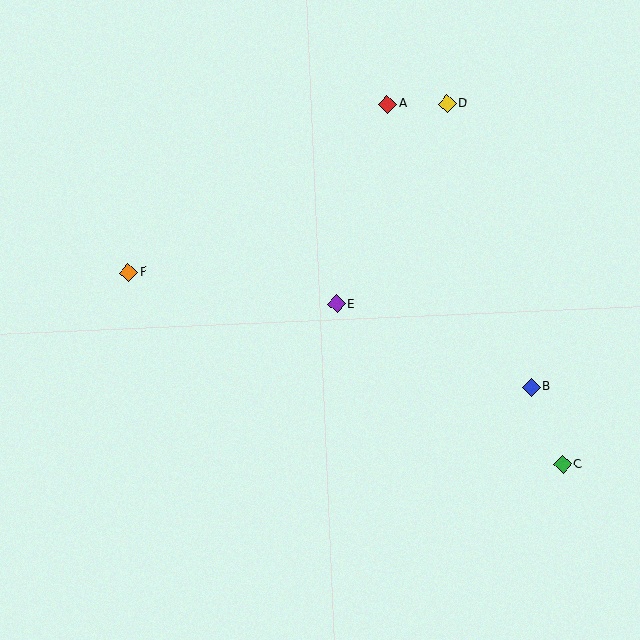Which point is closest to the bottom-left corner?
Point F is closest to the bottom-left corner.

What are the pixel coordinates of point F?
Point F is at (128, 272).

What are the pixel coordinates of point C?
Point C is at (563, 465).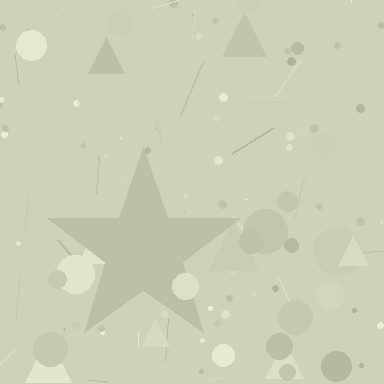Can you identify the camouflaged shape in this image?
The camouflaged shape is a star.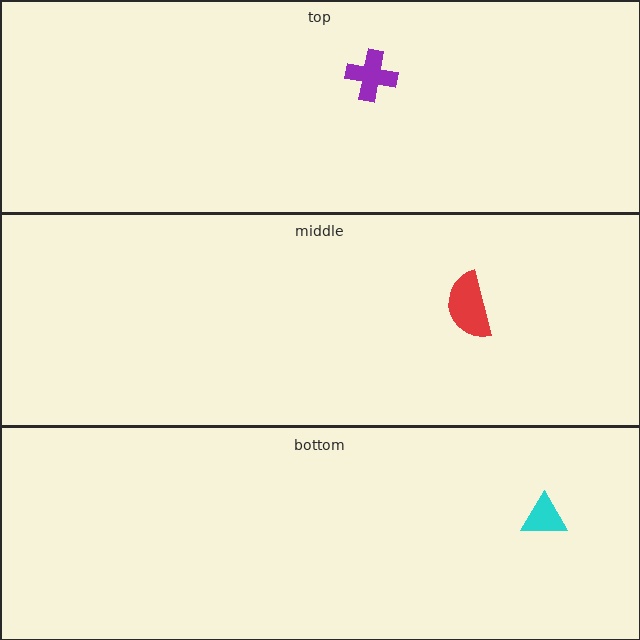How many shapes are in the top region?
1.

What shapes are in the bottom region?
The cyan triangle.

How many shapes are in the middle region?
1.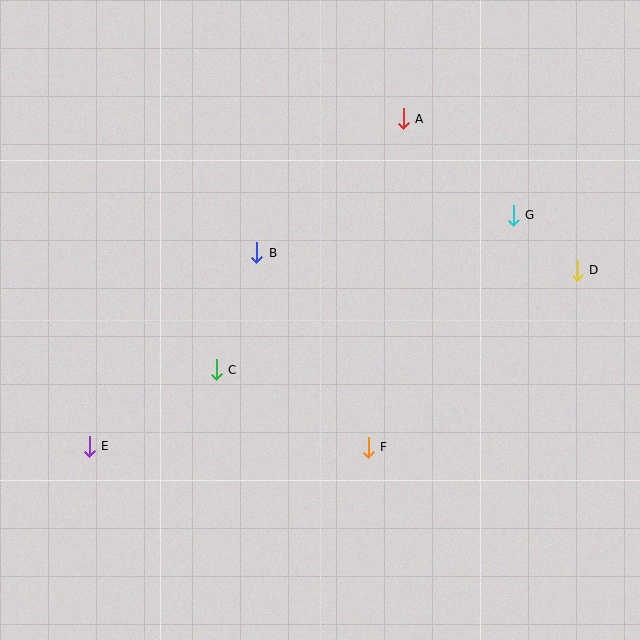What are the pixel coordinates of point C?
Point C is at (216, 370).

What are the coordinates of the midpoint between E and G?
The midpoint between E and G is at (301, 331).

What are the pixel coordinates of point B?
Point B is at (257, 253).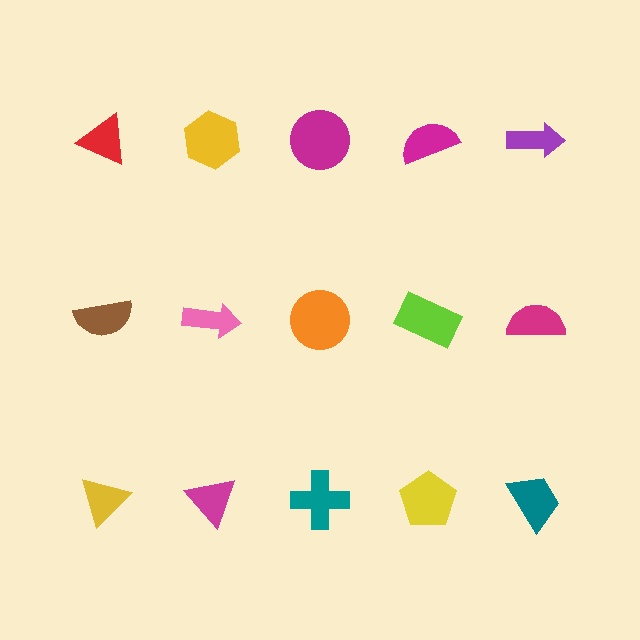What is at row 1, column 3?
A magenta circle.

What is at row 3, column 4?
A yellow pentagon.